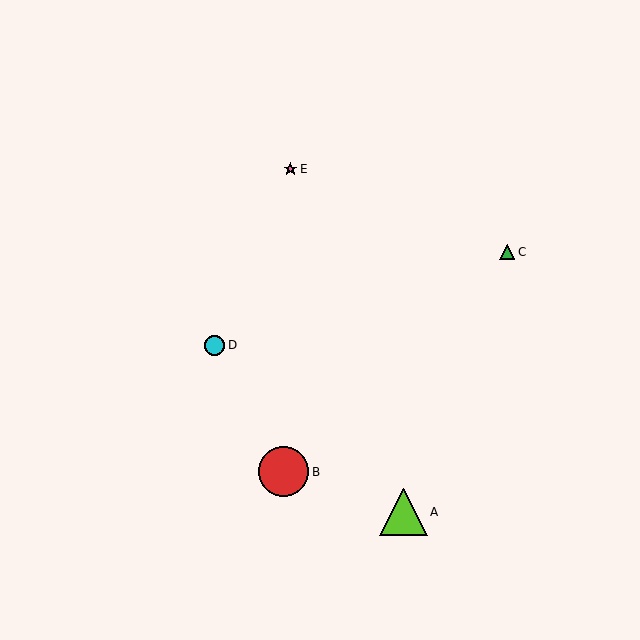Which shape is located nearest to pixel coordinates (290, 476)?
The red circle (labeled B) at (284, 472) is nearest to that location.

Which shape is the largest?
The red circle (labeled B) is the largest.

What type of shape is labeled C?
Shape C is a green triangle.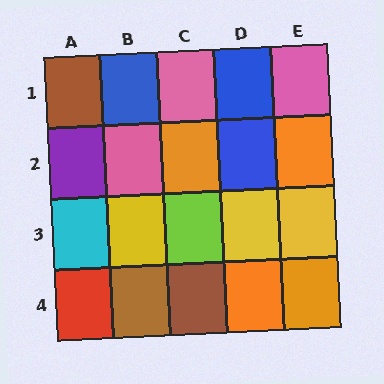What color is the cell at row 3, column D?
Yellow.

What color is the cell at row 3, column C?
Lime.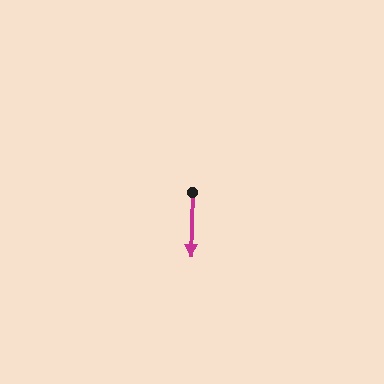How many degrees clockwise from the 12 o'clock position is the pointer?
Approximately 181 degrees.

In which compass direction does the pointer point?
South.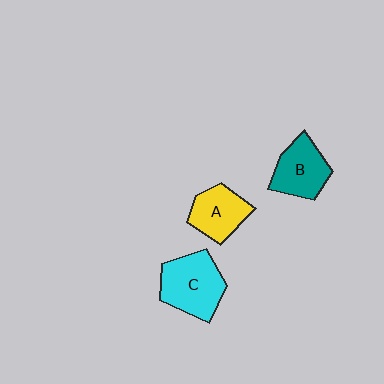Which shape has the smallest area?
Shape A (yellow).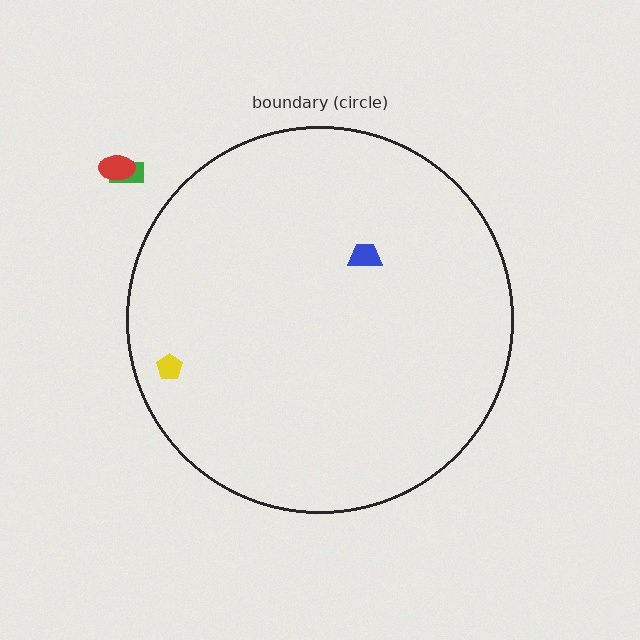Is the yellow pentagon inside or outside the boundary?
Inside.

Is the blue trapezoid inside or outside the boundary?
Inside.